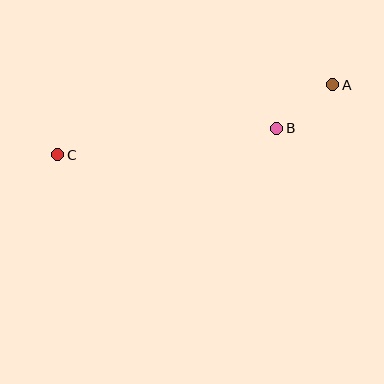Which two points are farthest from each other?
Points A and C are farthest from each other.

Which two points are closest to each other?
Points A and B are closest to each other.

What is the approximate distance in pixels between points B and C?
The distance between B and C is approximately 221 pixels.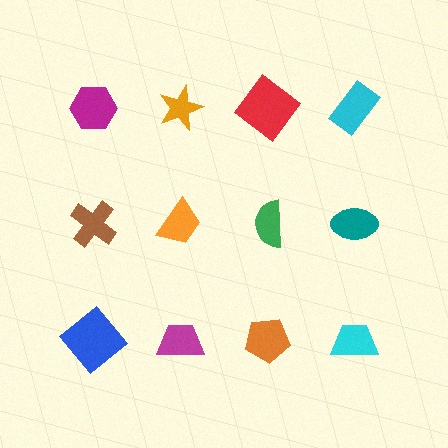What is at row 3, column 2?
A magenta trapezoid.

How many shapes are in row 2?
4 shapes.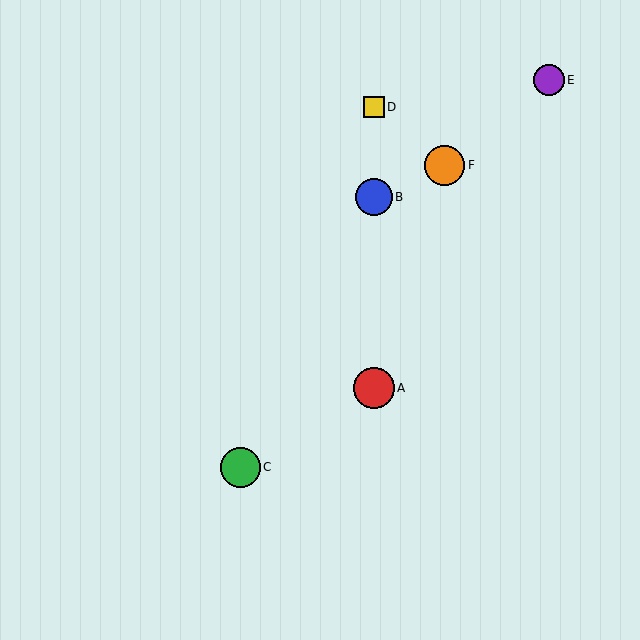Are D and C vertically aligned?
No, D is at x≈374 and C is at x≈240.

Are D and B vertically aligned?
Yes, both are at x≈374.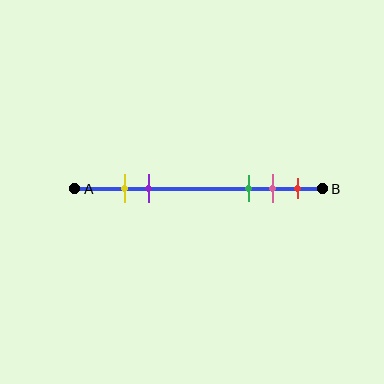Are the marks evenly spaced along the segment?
No, the marks are not evenly spaced.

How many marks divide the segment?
There are 5 marks dividing the segment.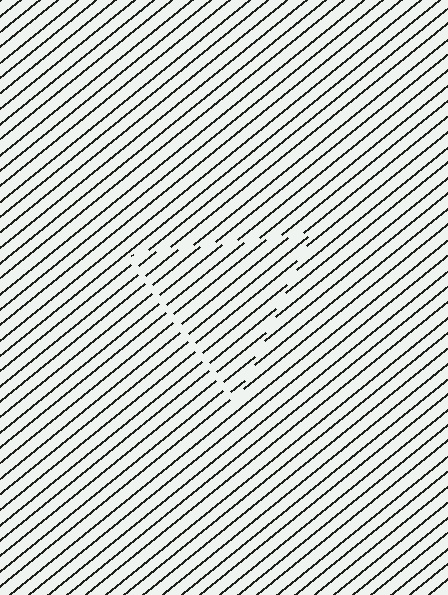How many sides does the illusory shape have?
3 sides — the line-ends trace a triangle.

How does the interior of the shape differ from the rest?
The interior of the shape contains the same grating, shifted by half a period — the contour is defined by the phase discontinuity where line-ends from the inner and outer gratings abut.